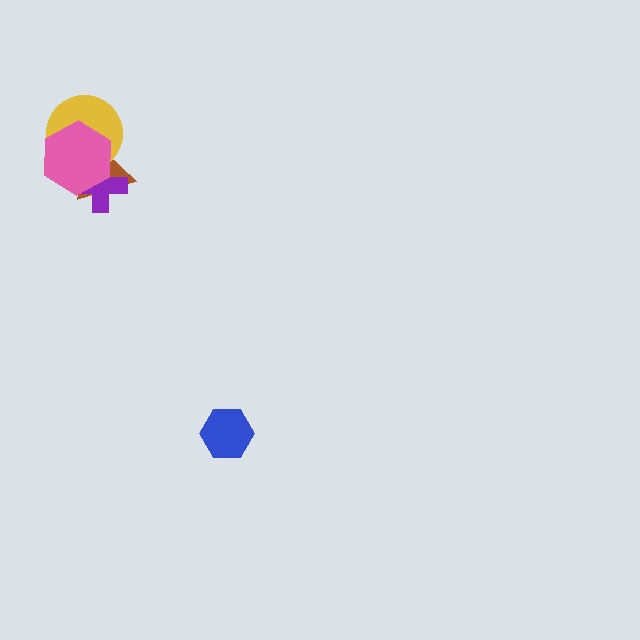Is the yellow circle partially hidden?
Yes, it is partially covered by another shape.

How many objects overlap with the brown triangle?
3 objects overlap with the brown triangle.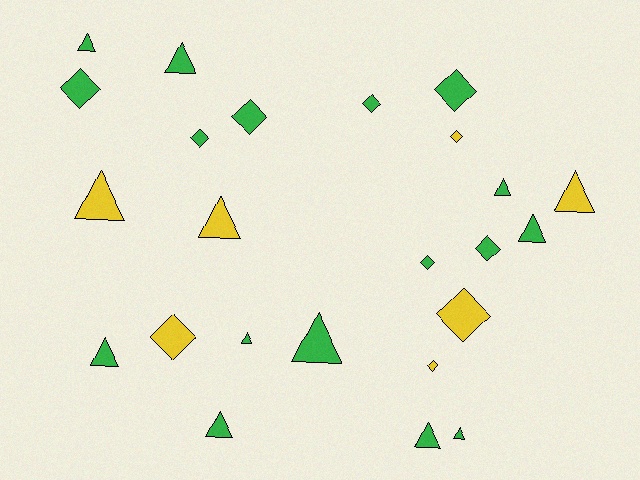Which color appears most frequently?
Green, with 17 objects.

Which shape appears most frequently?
Triangle, with 13 objects.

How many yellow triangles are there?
There are 3 yellow triangles.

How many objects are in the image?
There are 24 objects.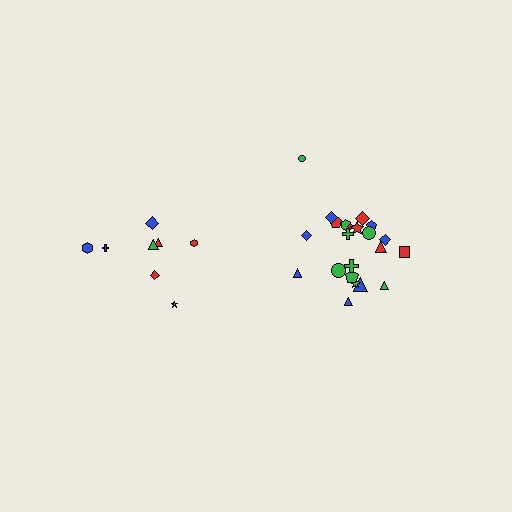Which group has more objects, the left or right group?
The right group.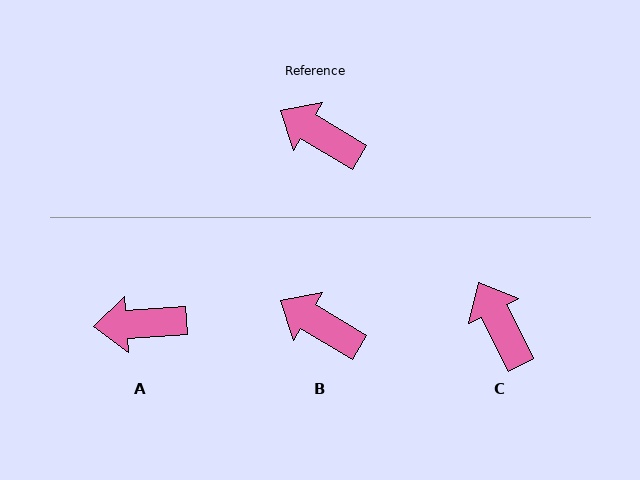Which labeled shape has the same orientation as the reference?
B.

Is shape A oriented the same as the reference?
No, it is off by about 35 degrees.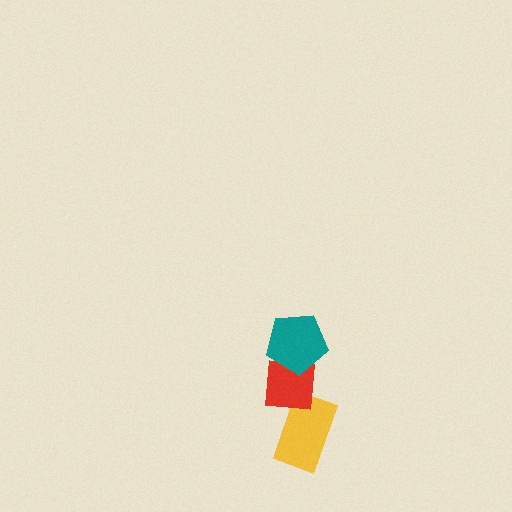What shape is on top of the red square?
The teal pentagon is on top of the red square.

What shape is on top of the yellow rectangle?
The red square is on top of the yellow rectangle.